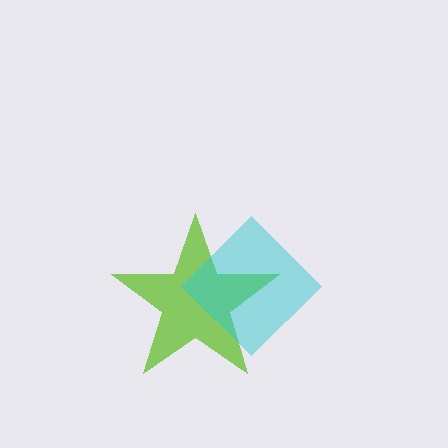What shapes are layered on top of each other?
The layered shapes are: a lime star, a cyan diamond.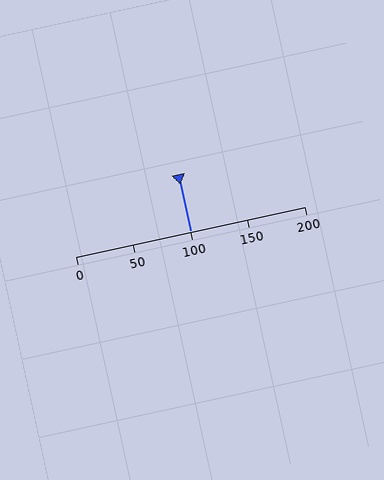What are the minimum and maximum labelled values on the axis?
The axis runs from 0 to 200.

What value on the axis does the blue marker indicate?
The marker indicates approximately 100.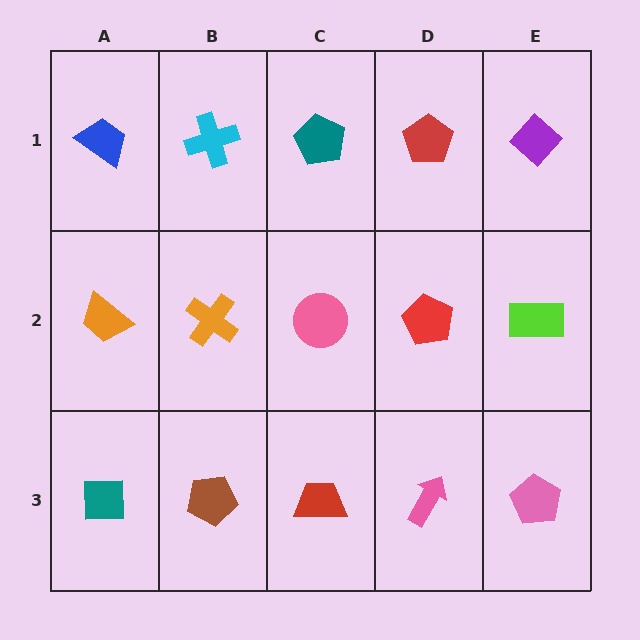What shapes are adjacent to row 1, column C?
A pink circle (row 2, column C), a cyan cross (row 1, column B), a red pentagon (row 1, column D).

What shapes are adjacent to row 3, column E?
A lime rectangle (row 2, column E), a pink arrow (row 3, column D).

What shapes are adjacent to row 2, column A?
A blue trapezoid (row 1, column A), a teal square (row 3, column A), an orange cross (row 2, column B).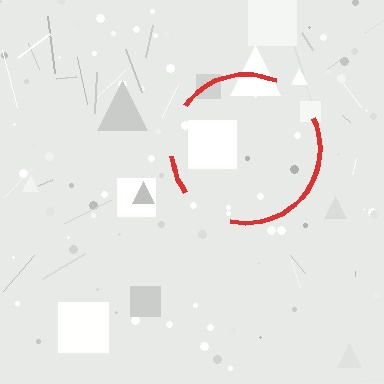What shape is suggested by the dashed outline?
The dashed outline suggests a circle.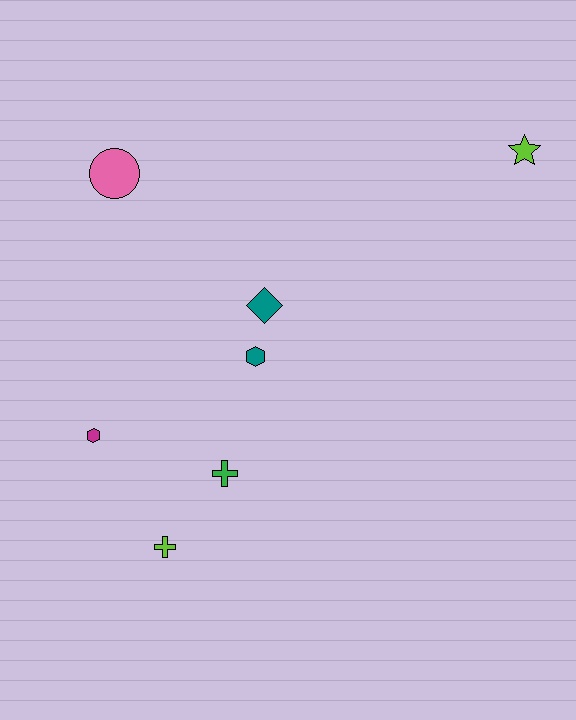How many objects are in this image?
There are 7 objects.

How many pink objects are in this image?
There is 1 pink object.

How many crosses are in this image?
There are 2 crosses.